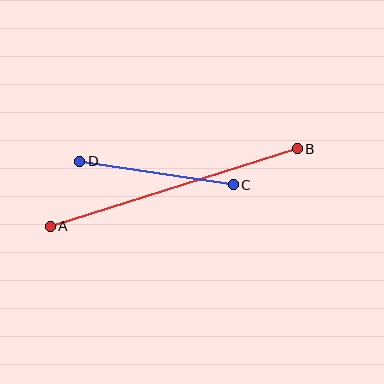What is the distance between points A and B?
The distance is approximately 259 pixels.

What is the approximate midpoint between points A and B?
The midpoint is at approximately (174, 187) pixels.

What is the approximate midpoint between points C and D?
The midpoint is at approximately (156, 173) pixels.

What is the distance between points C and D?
The distance is approximately 155 pixels.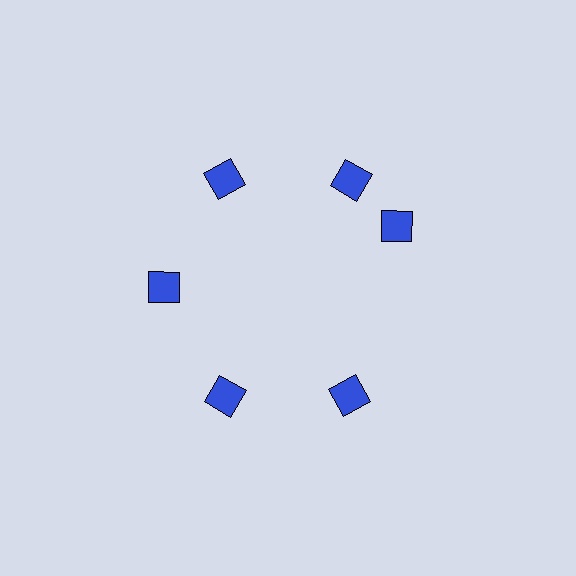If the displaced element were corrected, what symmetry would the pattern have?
It would have 6-fold rotational symmetry — the pattern would map onto itself every 60 degrees.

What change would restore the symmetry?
The symmetry would be restored by rotating it back into even spacing with its neighbors so that all 6 diamonds sit at equal angles and equal distance from the center.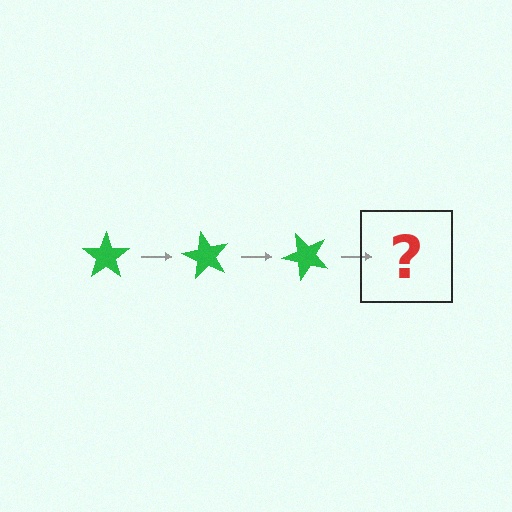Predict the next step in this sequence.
The next step is a green star rotated 180 degrees.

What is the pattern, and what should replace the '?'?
The pattern is that the star rotates 60 degrees each step. The '?' should be a green star rotated 180 degrees.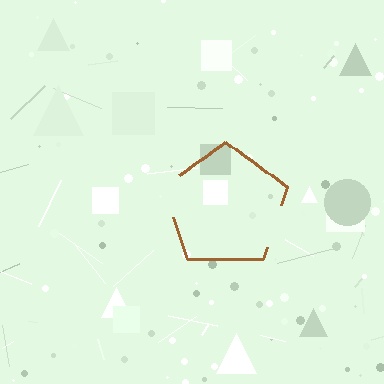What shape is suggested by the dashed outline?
The dashed outline suggests a pentagon.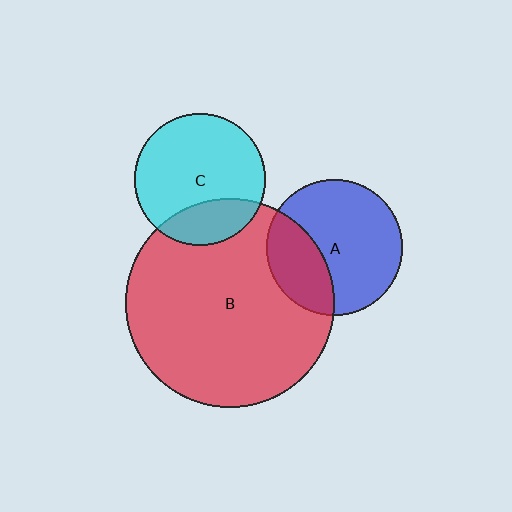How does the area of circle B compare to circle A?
Approximately 2.4 times.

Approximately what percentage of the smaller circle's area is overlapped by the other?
Approximately 25%.